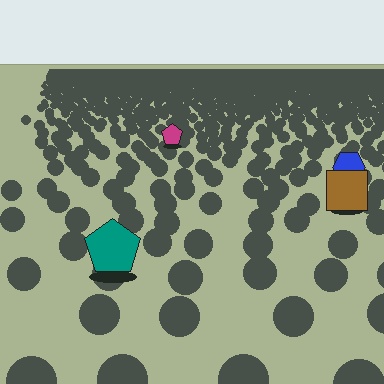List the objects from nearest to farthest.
From nearest to farthest: the teal pentagon, the brown square, the blue hexagon, the magenta pentagon.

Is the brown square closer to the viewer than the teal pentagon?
No. The teal pentagon is closer — you can tell from the texture gradient: the ground texture is coarser near it.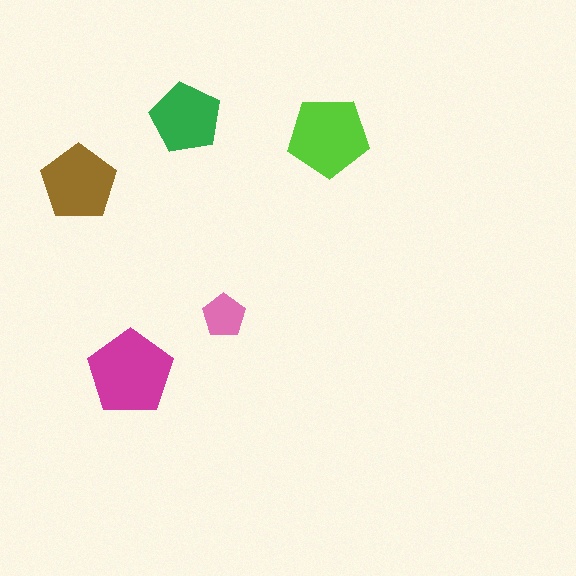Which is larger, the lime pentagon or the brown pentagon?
The lime one.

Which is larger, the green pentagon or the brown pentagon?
The brown one.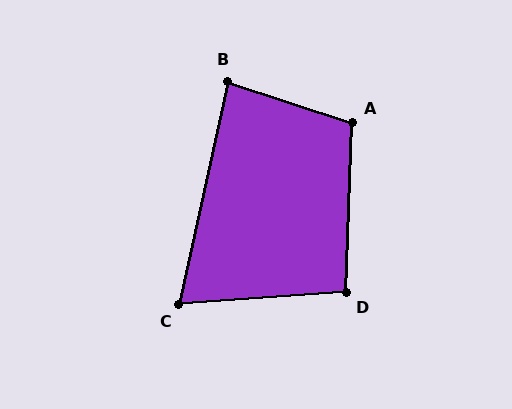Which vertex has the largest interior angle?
A, at approximately 106 degrees.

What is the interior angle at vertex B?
Approximately 84 degrees (acute).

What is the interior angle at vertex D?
Approximately 96 degrees (obtuse).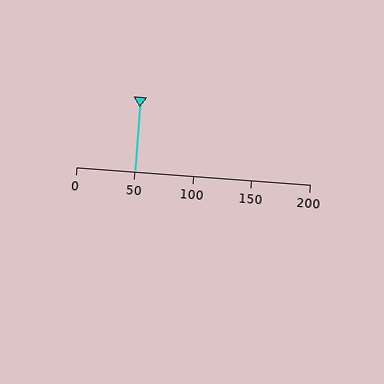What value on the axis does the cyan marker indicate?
The marker indicates approximately 50.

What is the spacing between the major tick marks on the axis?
The major ticks are spaced 50 apart.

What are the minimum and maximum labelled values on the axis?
The axis runs from 0 to 200.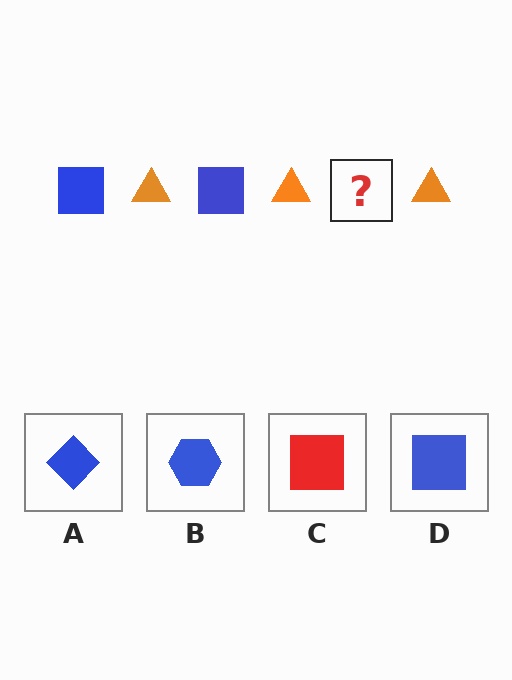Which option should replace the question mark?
Option D.